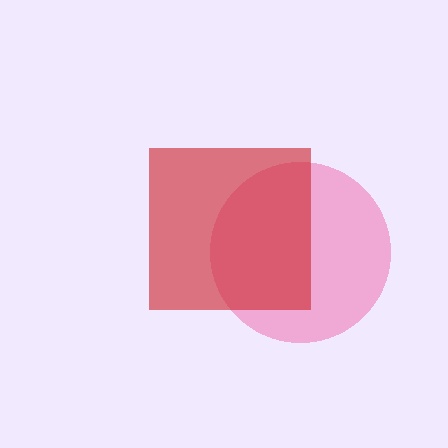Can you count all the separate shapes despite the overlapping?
Yes, there are 2 separate shapes.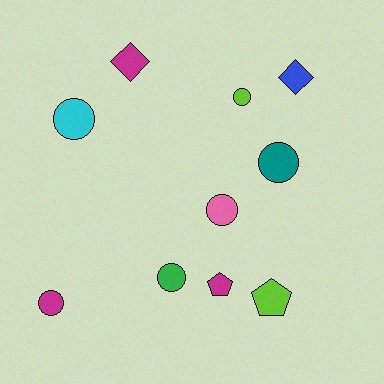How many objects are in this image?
There are 10 objects.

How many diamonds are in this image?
There are 2 diamonds.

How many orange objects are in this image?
There are no orange objects.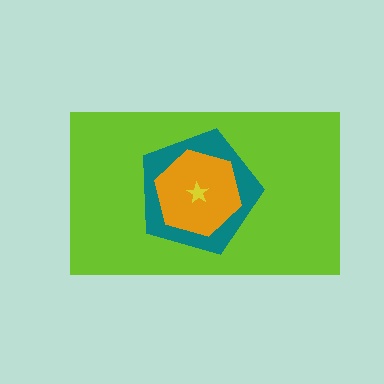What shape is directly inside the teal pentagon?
The orange hexagon.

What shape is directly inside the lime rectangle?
The teal pentagon.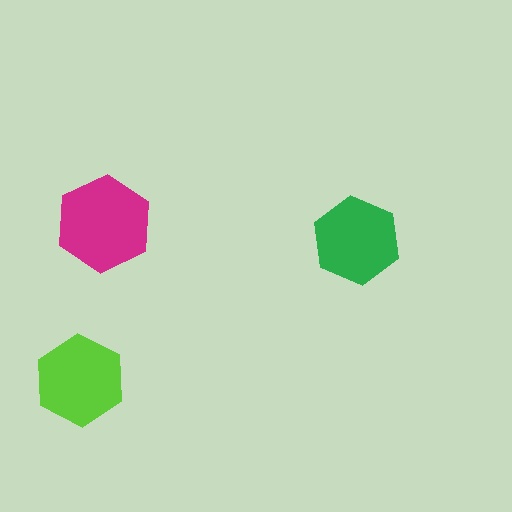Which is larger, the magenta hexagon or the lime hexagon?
The magenta one.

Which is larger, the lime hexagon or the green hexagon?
The lime one.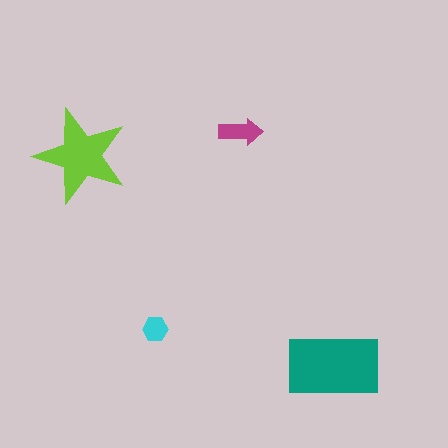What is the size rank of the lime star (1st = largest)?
2nd.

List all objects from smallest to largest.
The cyan hexagon, the magenta arrow, the lime star, the teal rectangle.